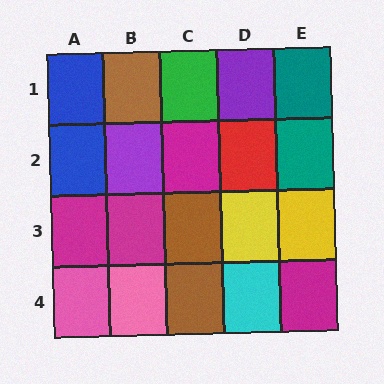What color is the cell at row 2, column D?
Red.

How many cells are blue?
2 cells are blue.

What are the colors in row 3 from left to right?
Magenta, magenta, brown, yellow, yellow.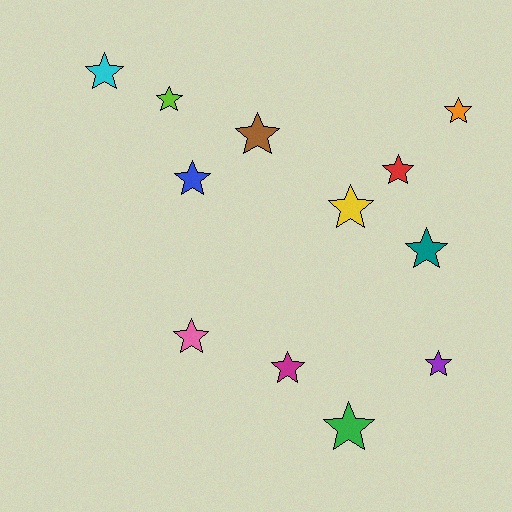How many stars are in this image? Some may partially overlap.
There are 12 stars.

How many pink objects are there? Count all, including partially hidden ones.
There is 1 pink object.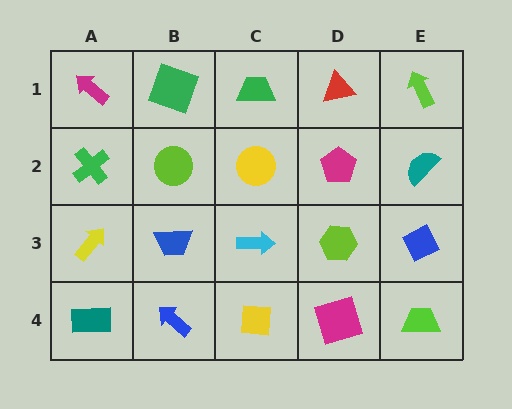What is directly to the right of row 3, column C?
A lime hexagon.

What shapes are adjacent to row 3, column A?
A green cross (row 2, column A), a teal rectangle (row 4, column A), a blue trapezoid (row 3, column B).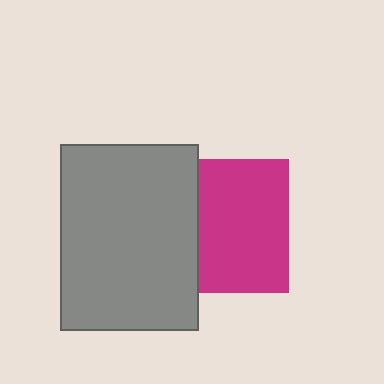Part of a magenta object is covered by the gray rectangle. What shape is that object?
It is a square.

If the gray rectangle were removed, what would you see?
You would see the complete magenta square.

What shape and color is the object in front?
The object in front is a gray rectangle.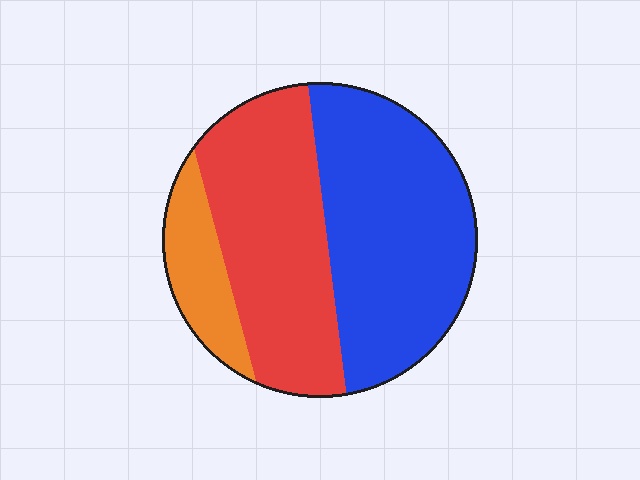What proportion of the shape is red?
Red takes up about two fifths (2/5) of the shape.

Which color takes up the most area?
Blue, at roughly 45%.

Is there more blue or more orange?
Blue.